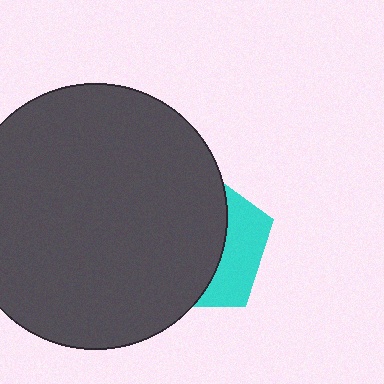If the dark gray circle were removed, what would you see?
You would see the complete cyan pentagon.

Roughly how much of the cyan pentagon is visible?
A small part of it is visible (roughly 32%).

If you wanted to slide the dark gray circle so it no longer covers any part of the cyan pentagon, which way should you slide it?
Slide it left — that is the most direct way to separate the two shapes.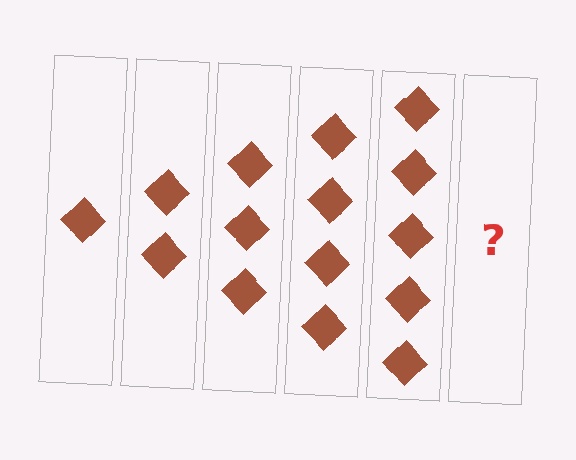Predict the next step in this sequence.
The next step is 6 diamonds.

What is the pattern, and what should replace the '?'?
The pattern is that each step adds one more diamond. The '?' should be 6 diamonds.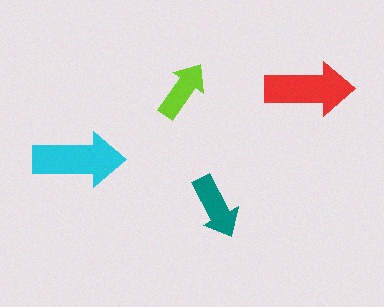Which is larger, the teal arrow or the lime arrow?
The teal one.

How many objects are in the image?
There are 4 objects in the image.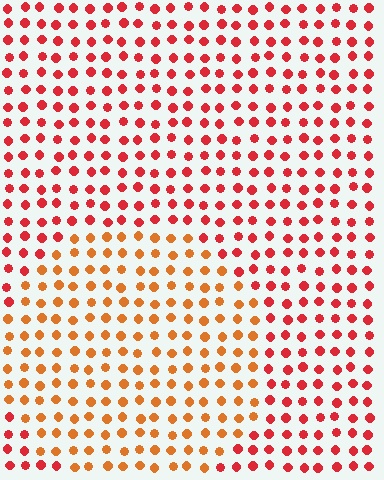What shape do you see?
I see a circle.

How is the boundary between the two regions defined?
The boundary is defined purely by a slight shift in hue (about 31 degrees). Spacing, size, and orientation are identical on both sides.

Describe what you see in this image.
The image is filled with small red elements in a uniform arrangement. A circle-shaped region is visible where the elements are tinted to a slightly different hue, forming a subtle color boundary.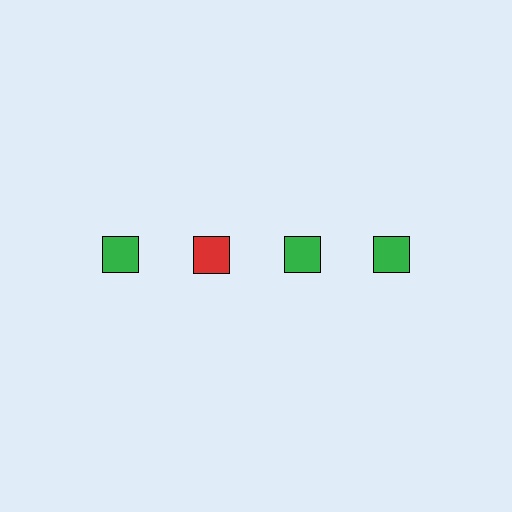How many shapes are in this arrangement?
There are 4 shapes arranged in a grid pattern.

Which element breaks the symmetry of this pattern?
The red square in the top row, second from left column breaks the symmetry. All other shapes are green squares.